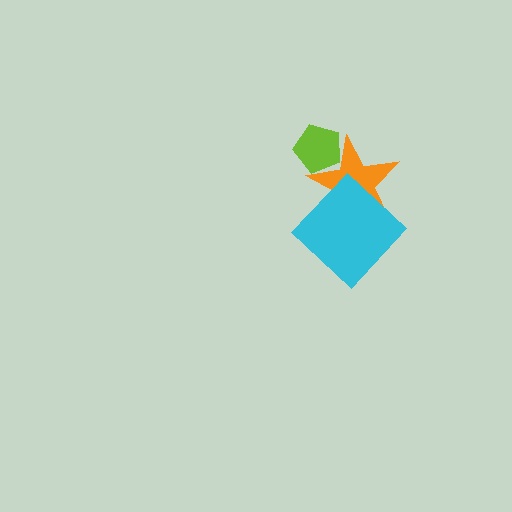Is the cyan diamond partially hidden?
No, no other shape covers it.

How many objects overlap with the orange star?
2 objects overlap with the orange star.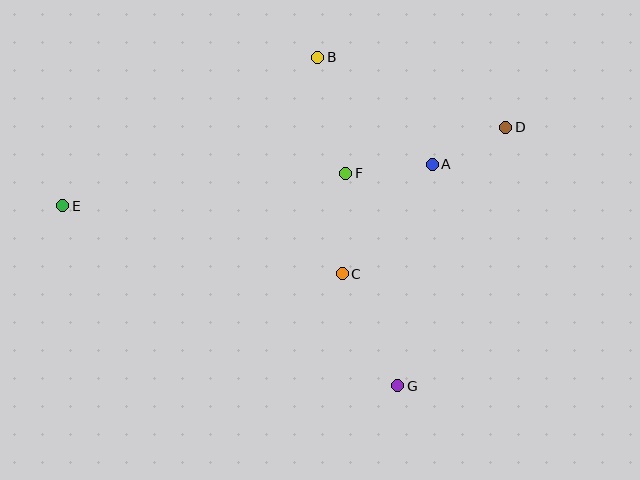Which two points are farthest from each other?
Points D and E are farthest from each other.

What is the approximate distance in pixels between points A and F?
The distance between A and F is approximately 87 pixels.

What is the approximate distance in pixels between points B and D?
The distance between B and D is approximately 201 pixels.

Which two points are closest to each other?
Points A and D are closest to each other.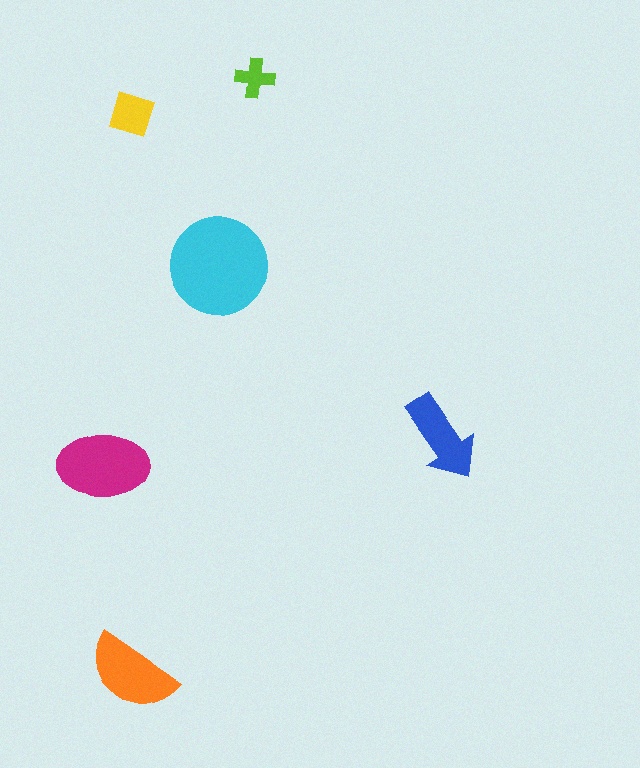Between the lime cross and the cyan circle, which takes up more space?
The cyan circle.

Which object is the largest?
The cyan circle.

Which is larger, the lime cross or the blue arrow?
The blue arrow.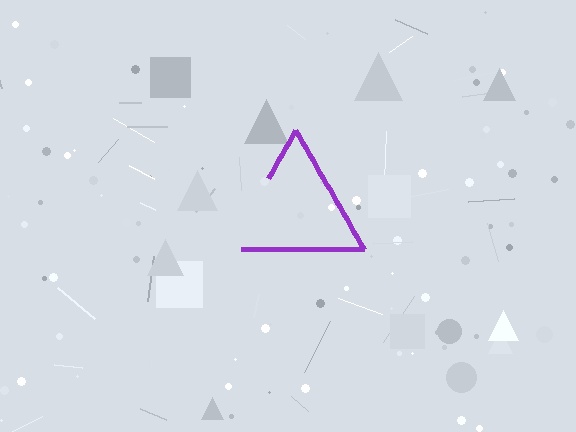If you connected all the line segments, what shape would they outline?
They would outline a triangle.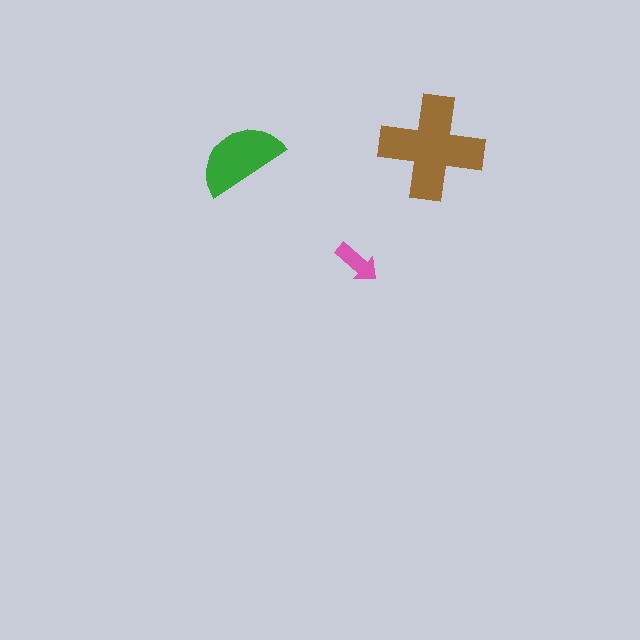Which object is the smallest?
The pink arrow.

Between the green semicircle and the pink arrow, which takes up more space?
The green semicircle.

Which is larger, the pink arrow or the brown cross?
The brown cross.